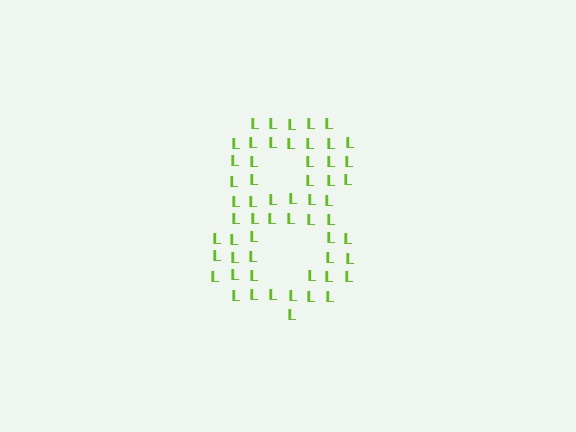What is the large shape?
The large shape is the digit 8.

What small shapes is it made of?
It is made of small letter L's.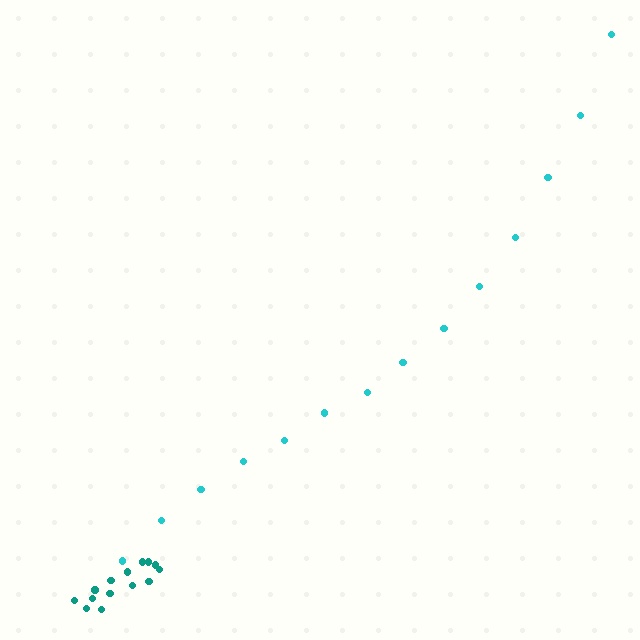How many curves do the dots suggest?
There are 2 distinct paths.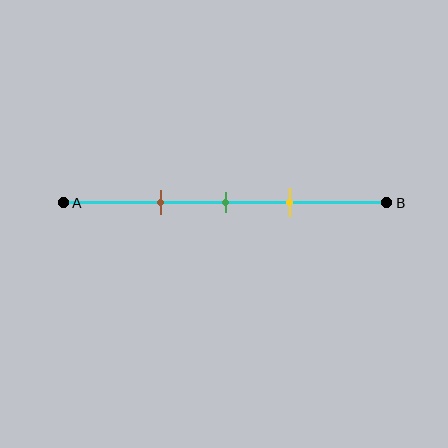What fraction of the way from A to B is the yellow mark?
The yellow mark is approximately 70% (0.7) of the way from A to B.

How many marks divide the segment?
There are 3 marks dividing the segment.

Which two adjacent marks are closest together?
The green and yellow marks are the closest adjacent pair.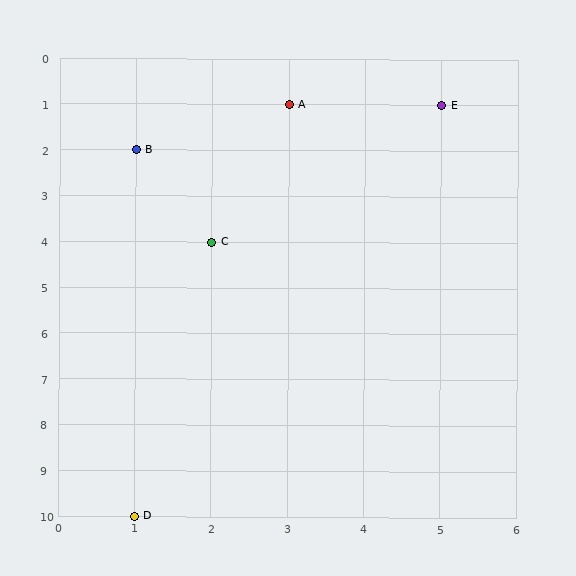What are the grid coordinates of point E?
Point E is at grid coordinates (5, 1).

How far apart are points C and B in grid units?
Points C and B are 1 column and 2 rows apart (about 2.2 grid units diagonally).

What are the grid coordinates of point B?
Point B is at grid coordinates (1, 2).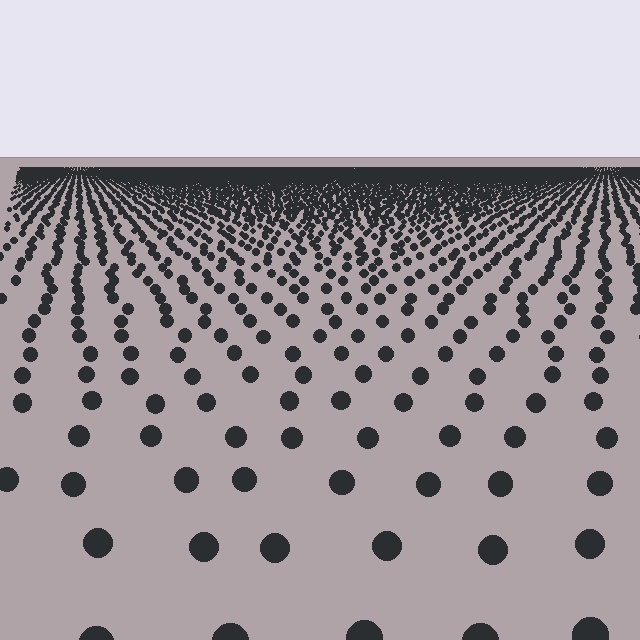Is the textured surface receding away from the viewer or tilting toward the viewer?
The surface is receding away from the viewer. Texture elements get smaller and denser toward the top.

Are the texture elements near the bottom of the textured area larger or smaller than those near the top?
Larger. Near the bottom, elements are closer to the viewer and appear at a bigger on-screen size.